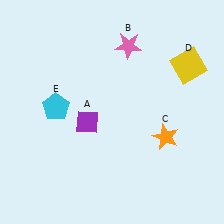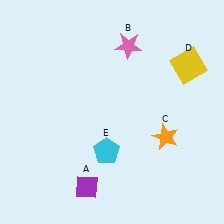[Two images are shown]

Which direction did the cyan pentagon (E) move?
The cyan pentagon (E) moved right.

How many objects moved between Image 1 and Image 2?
2 objects moved between the two images.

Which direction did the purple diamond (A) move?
The purple diamond (A) moved down.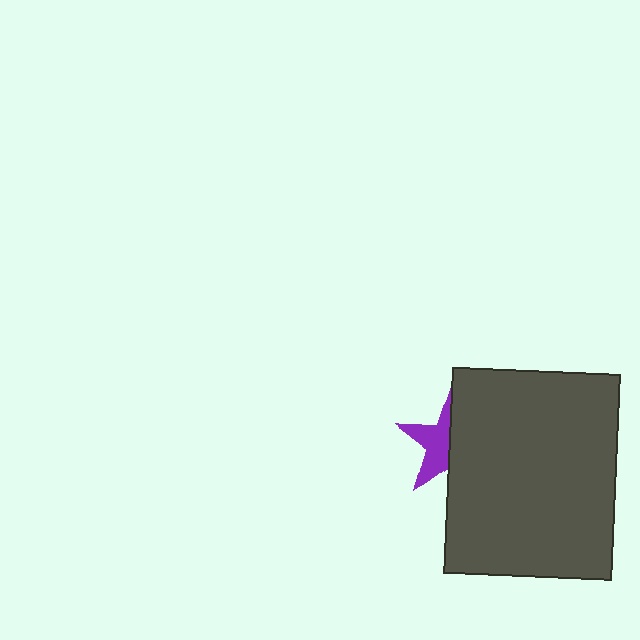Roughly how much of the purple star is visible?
About half of it is visible (roughly 47%).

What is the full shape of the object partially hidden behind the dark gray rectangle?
The partially hidden object is a purple star.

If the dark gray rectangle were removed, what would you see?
You would see the complete purple star.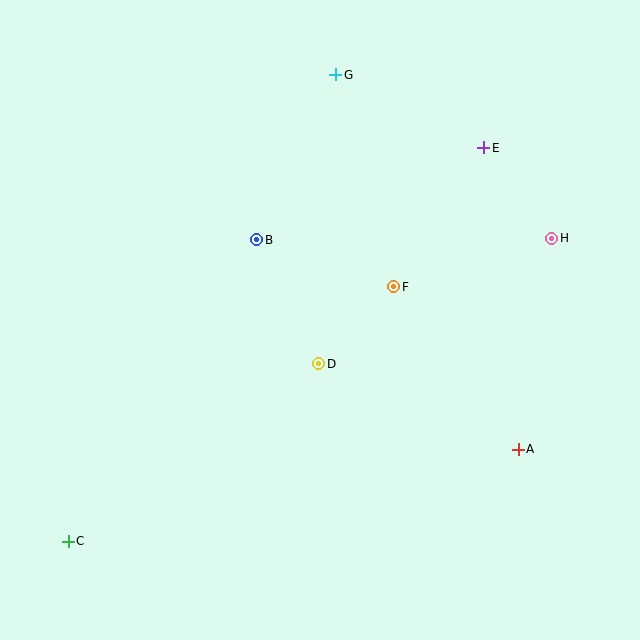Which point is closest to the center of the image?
Point D at (319, 364) is closest to the center.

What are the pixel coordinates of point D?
Point D is at (319, 364).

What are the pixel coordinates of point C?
Point C is at (68, 541).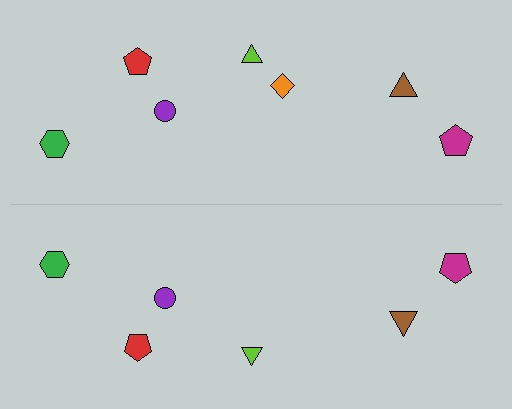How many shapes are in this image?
There are 13 shapes in this image.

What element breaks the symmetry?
A orange diamond is missing from the bottom side.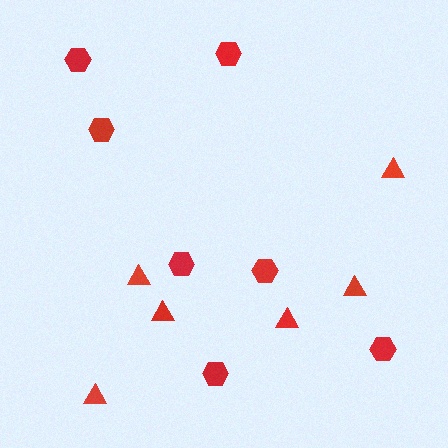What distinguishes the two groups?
There are 2 groups: one group of triangles (6) and one group of hexagons (7).